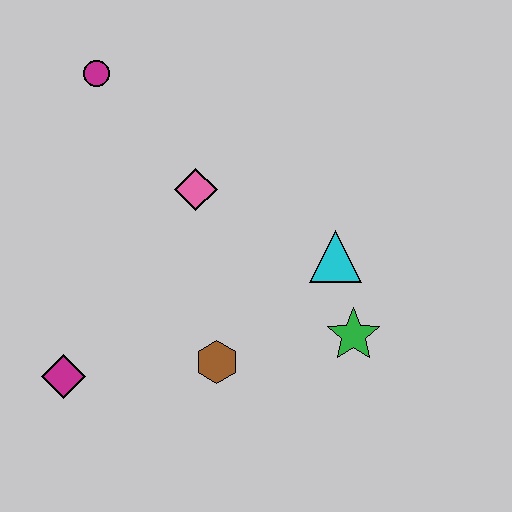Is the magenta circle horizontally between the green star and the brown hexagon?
No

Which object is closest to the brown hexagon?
The green star is closest to the brown hexagon.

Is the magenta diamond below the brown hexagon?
Yes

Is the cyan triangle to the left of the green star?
Yes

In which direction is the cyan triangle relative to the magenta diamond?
The cyan triangle is to the right of the magenta diamond.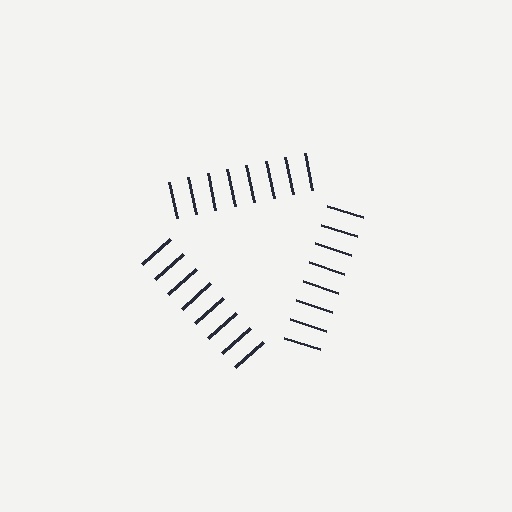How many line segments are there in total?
24 — 8 along each of the 3 edges.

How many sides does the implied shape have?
3 sides — the line-ends trace a triangle.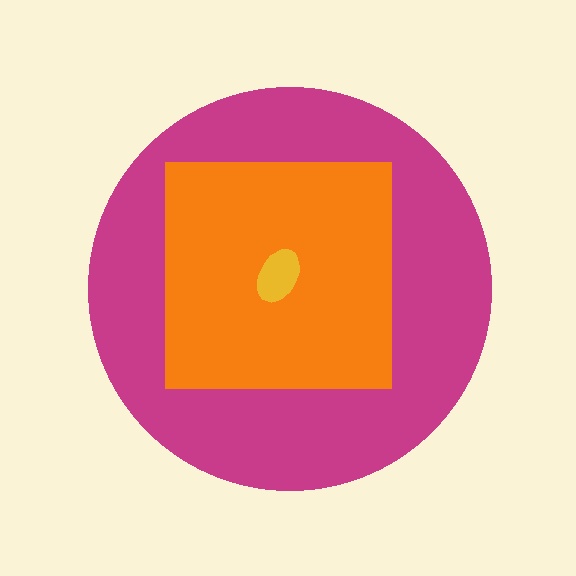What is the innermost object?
The yellow ellipse.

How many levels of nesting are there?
3.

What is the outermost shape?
The magenta circle.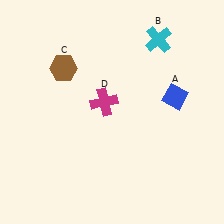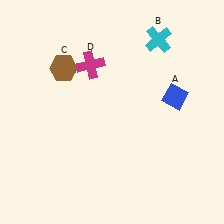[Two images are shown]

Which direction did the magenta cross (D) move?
The magenta cross (D) moved up.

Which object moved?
The magenta cross (D) moved up.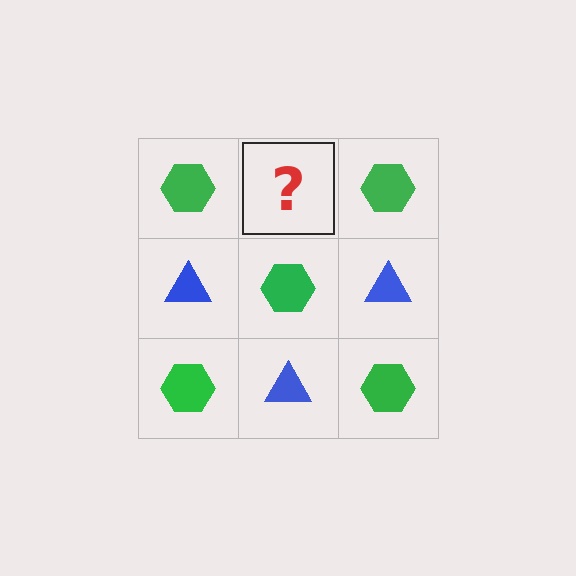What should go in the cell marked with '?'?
The missing cell should contain a blue triangle.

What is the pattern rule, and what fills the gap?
The rule is that it alternates green hexagon and blue triangle in a checkerboard pattern. The gap should be filled with a blue triangle.